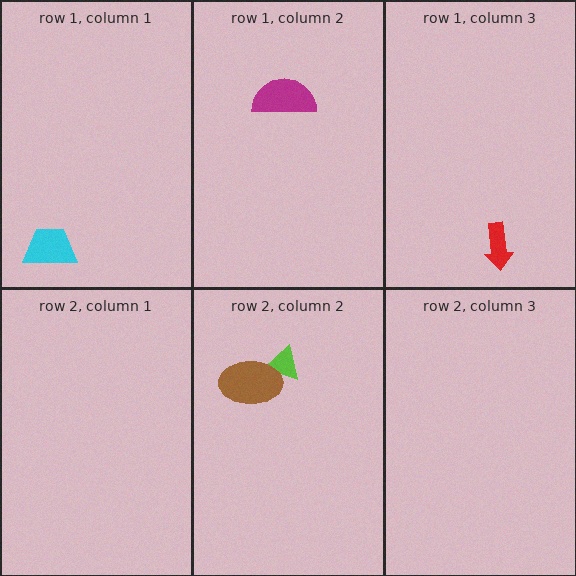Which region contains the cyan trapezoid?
The row 1, column 1 region.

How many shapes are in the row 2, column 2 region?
2.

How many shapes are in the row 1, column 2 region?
1.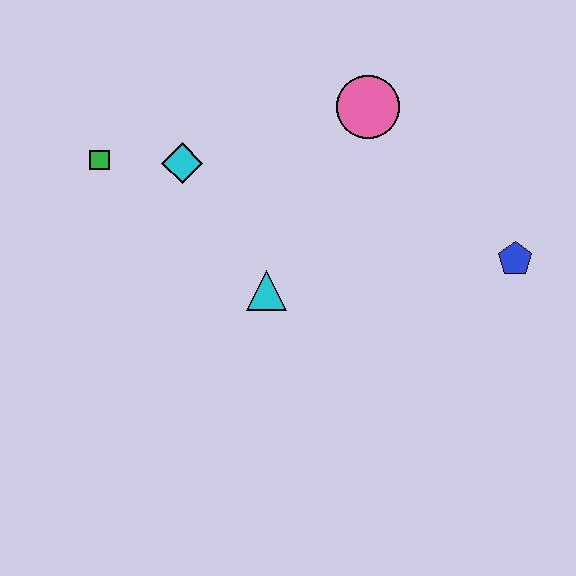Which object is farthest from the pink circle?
The green square is farthest from the pink circle.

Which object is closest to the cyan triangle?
The cyan diamond is closest to the cyan triangle.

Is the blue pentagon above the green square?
No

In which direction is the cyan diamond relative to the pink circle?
The cyan diamond is to the left of the pink circle.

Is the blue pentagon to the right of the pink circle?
Yes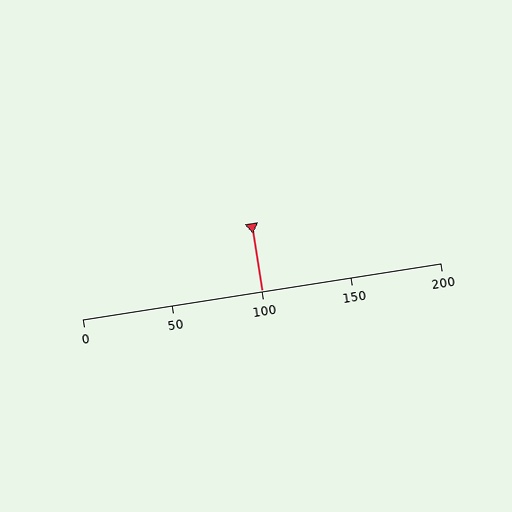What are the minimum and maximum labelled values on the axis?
The axis runs from 0 to 200.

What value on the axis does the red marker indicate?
The marker indicates approximately 100.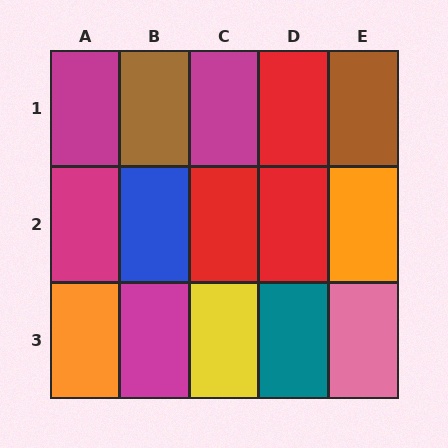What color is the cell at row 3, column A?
Orange.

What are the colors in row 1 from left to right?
Magenta, brown, magenta, red, brown.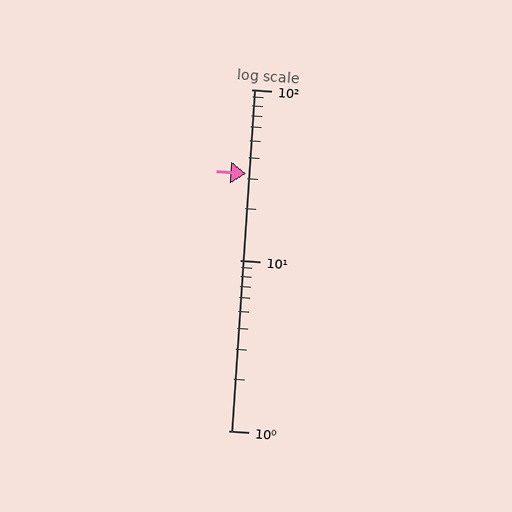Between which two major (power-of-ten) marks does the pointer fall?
The pointer is between 10 and 100.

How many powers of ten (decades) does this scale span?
The scale spans 2 decades, from 1 to 100.